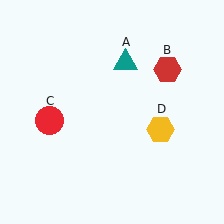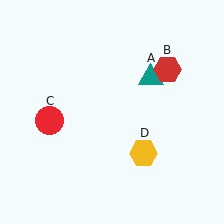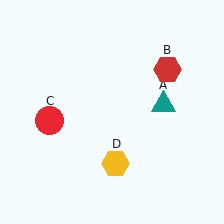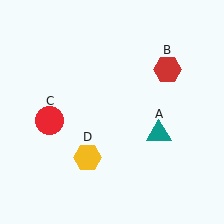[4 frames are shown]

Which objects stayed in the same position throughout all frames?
Red hexagon (object B) and red circle (object C) remained stationary.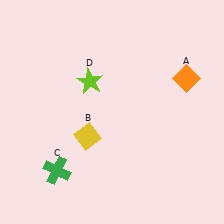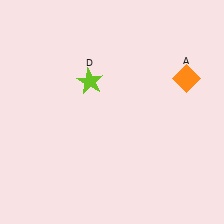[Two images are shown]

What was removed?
The yellow diamond (B), the green cross (C) were removed in Image 2.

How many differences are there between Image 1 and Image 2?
There are 2 differences between the two images.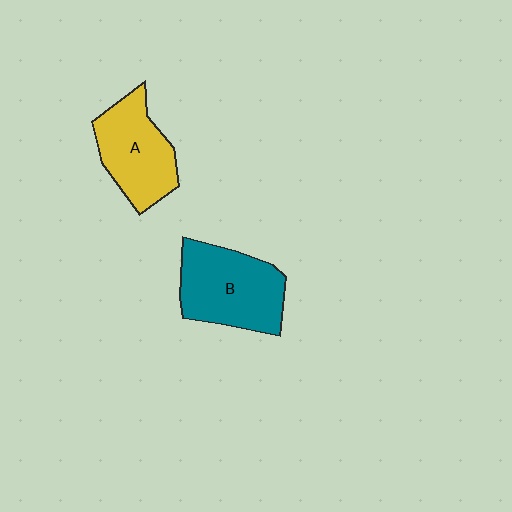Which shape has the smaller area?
Shape A (yellow).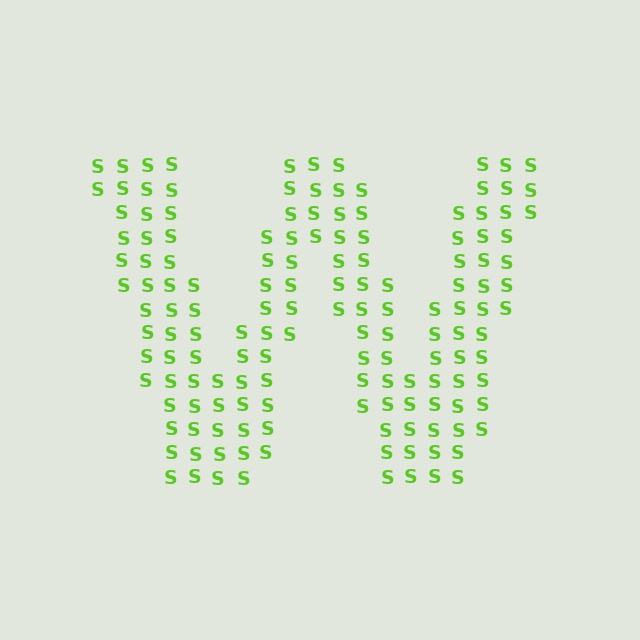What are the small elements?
The small elements are letter S's.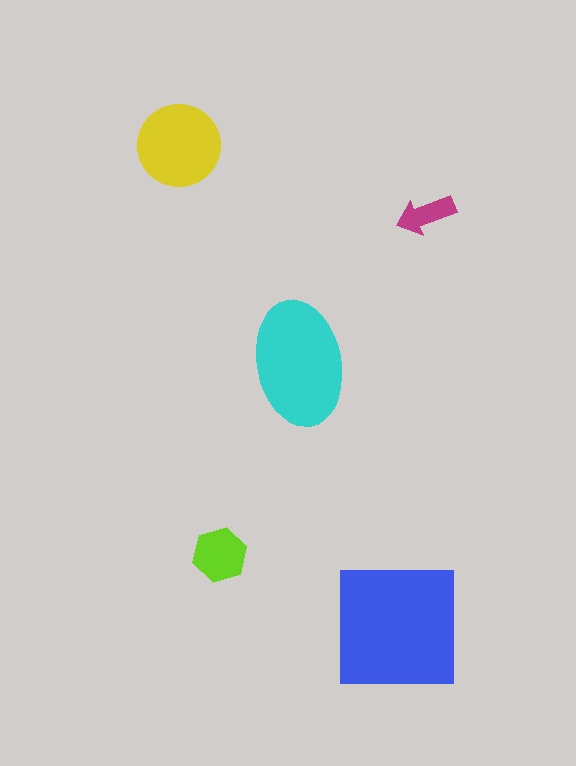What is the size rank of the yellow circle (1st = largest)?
3rd.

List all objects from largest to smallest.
The blue square, the cyan ellipse, the yellow circle, the lime hexagon, the magenta arrow.